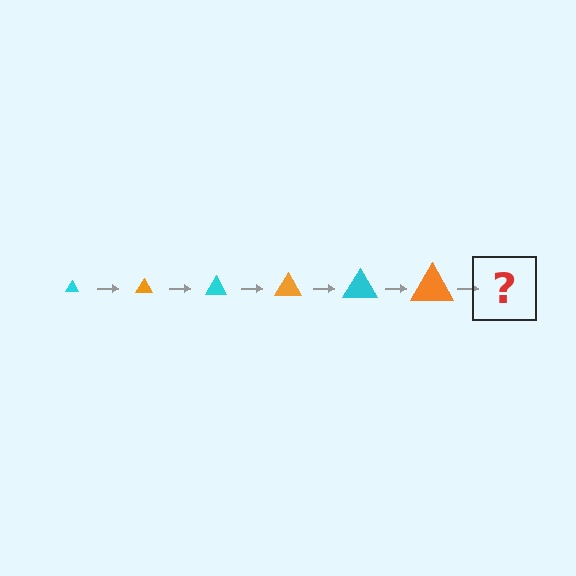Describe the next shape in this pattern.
It should be a cyan triangle, larger than the previous one.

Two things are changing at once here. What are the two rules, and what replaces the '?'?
The two rules are that the triangle grows larger each step and the color cycles through cyan and orange. The '?' should be a cyan triangle, larger than the previous one.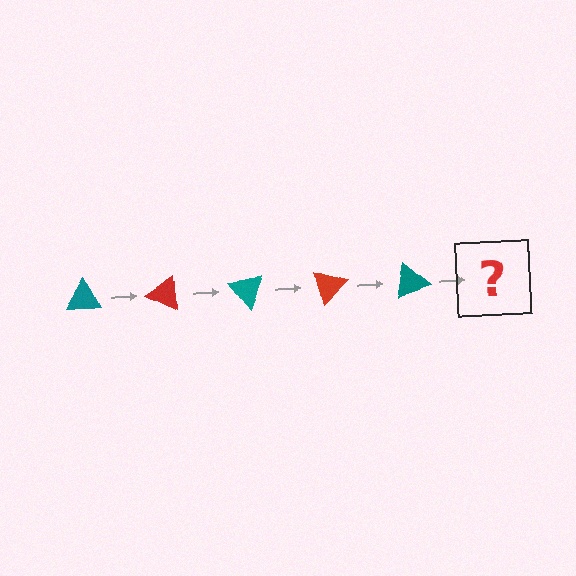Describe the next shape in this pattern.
It should be a red triangle, rotated 125 degrees from the start.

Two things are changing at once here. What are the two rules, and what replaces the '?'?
The two rules are that it rotates 25 degrees each step and the color cycles through teal and red. The '?' should be a red triangle, rotated 125 degrees from the start.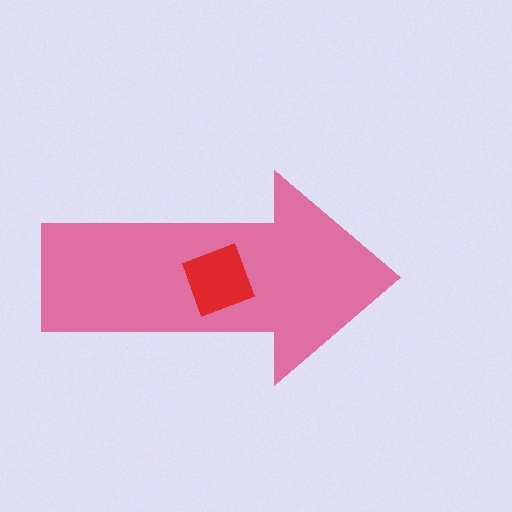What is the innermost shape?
The red diamond.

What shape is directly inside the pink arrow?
The red diamond.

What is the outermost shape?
The pink arrow.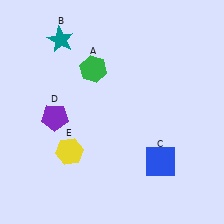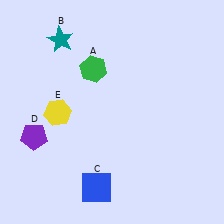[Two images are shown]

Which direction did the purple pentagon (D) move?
The purple pentagon (D) moved left.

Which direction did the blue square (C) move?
The blue square (C) moved left.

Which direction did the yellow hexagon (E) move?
The yellow hexagon (E) moved up.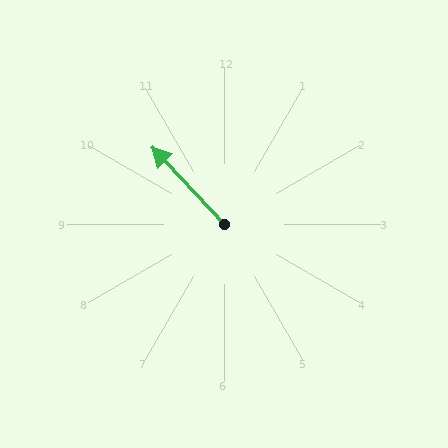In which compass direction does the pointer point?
Northwest.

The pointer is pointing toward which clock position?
Roughly 11 o'clock.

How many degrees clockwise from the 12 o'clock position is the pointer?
Approximately 317 degrees.